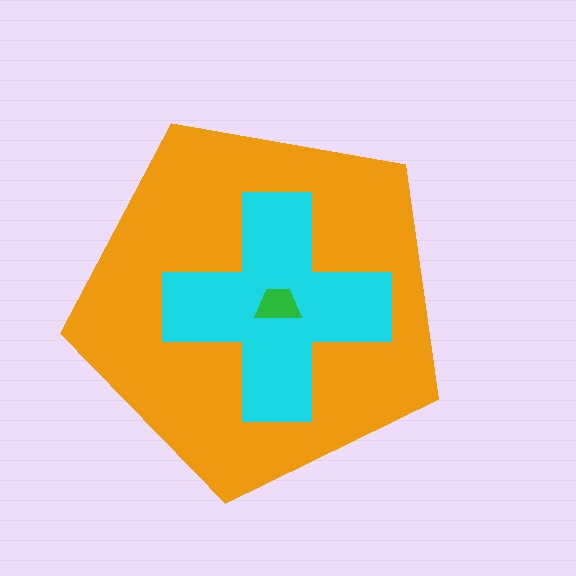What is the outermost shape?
The orange pentagon.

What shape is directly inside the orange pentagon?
The cyan cross.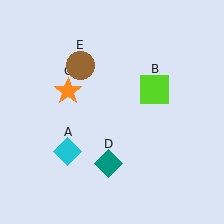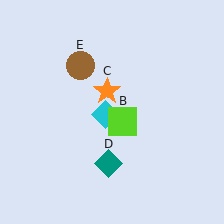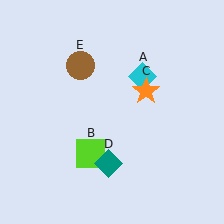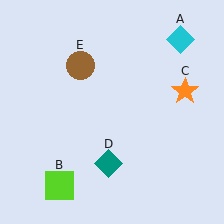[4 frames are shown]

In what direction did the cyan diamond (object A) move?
The cyan diamond (object A) moved up and to the right.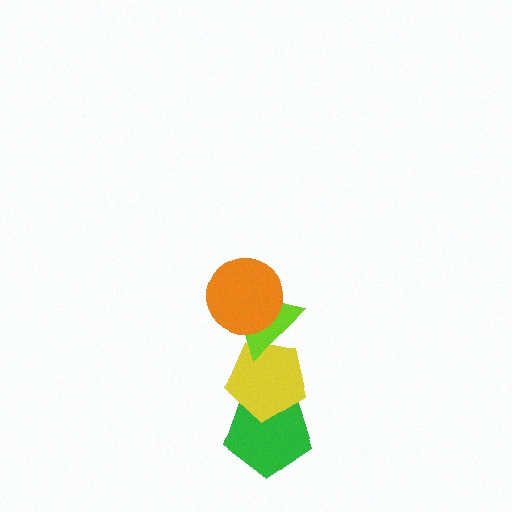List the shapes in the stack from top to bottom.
From top to bottom: the orange circle, the lime triangle, the yellow pentagon, the green pentagon.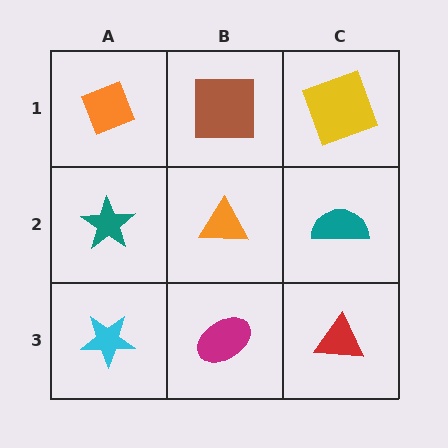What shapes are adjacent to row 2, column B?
A brown square (row 1, column B), a magenta ellipse (row 3, column B), a teal star (row 2, column A), a teal semicircle (row 2, column C).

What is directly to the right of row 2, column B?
A teal semicircle.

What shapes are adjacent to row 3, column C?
A teal semicircle (row 2, column C), a magenta ellipse (row 3, column B).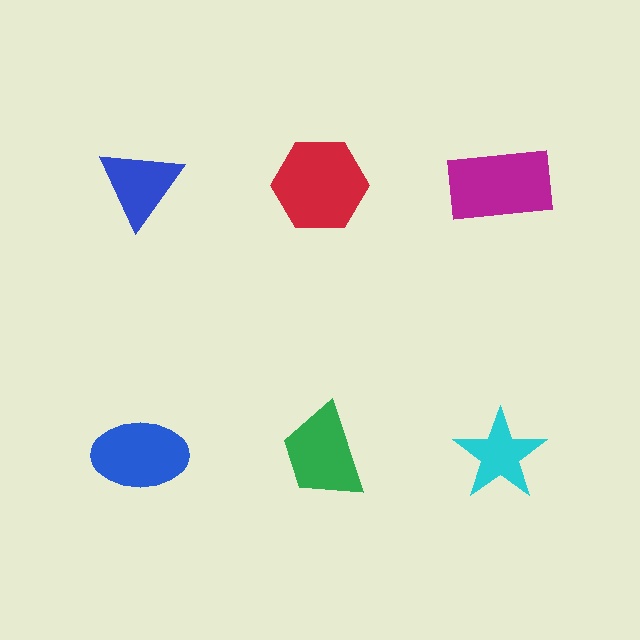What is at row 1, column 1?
A blue triangle.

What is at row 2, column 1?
A blue ellipse.